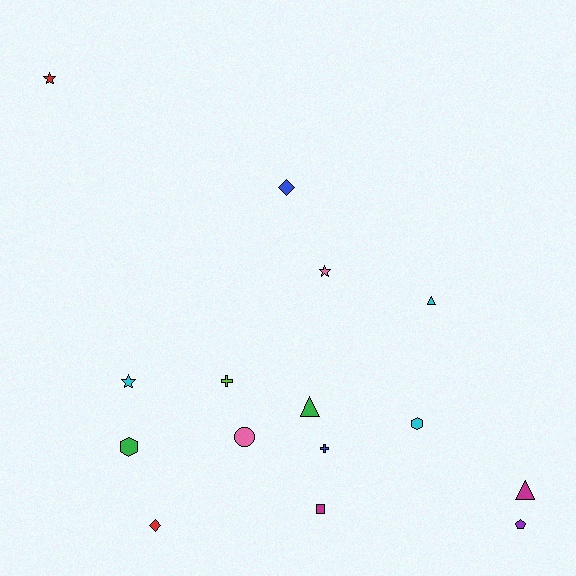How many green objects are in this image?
There are 2 green objects.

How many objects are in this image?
There are 15 objects.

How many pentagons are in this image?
There is 1 pentagon.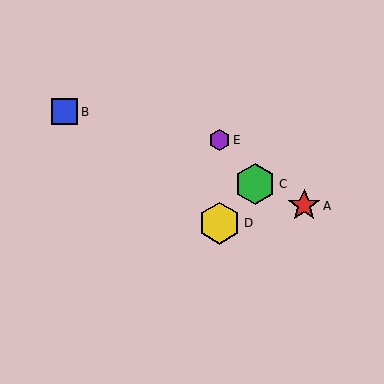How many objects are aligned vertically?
2 objects (D, E) are aligned vertically.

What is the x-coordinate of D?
Object D is at x≈220.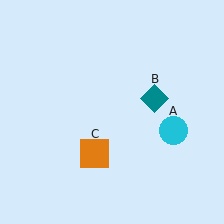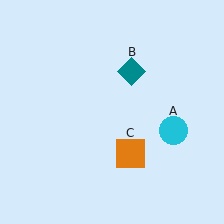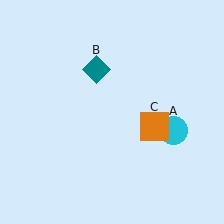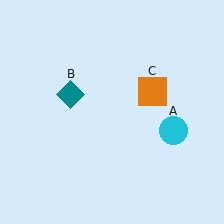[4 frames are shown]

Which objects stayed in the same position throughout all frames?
Cyan circle (object A) remained stationary.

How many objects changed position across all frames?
2 objects changed position: teal diamond (object B), orange square (object C).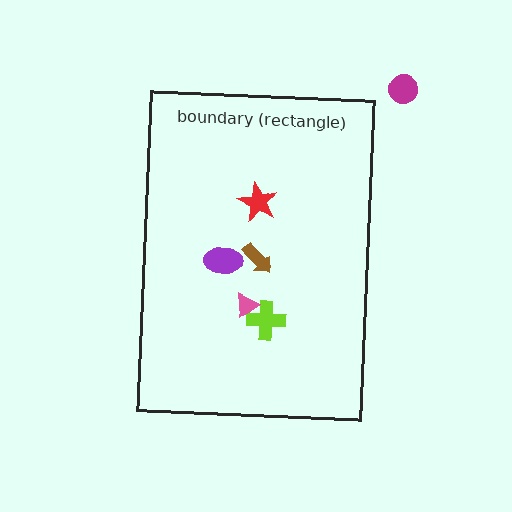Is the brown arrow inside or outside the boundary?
Inside.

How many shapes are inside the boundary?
5 inside, 1 outside.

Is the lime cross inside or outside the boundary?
Inside.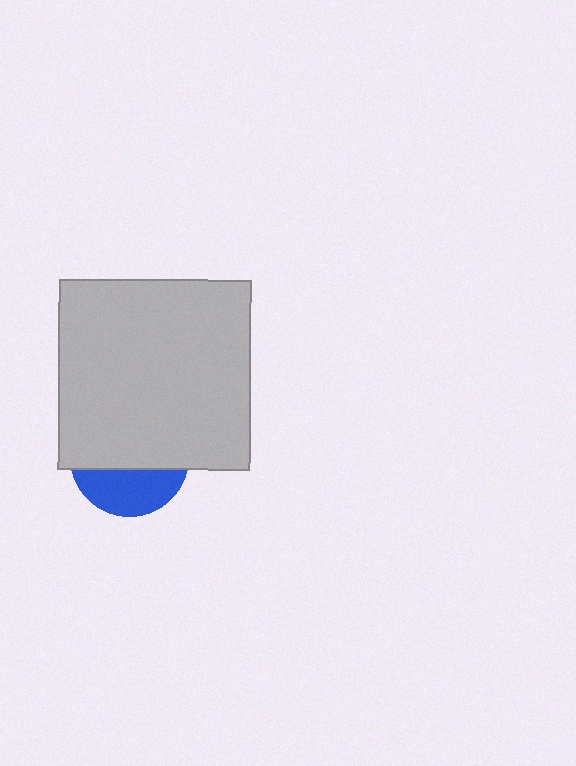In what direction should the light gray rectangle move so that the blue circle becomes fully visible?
The light gray rectangle should move up. That is the shortest direction to clear the overlap and leave the blue circle fully visible.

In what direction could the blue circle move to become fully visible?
The blue circle could move down. That would shift it out from behind the light gray rectangle entirely.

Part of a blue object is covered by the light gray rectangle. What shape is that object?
It is a circle.